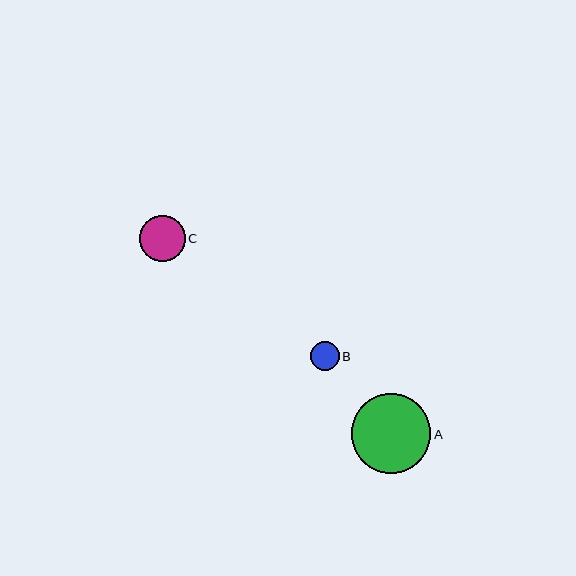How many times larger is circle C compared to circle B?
Circle C is approximately 1.6 times the size of circle B.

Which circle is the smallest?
Circle B is the smallest with a size of approximately 29 pixels.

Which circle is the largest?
Circle A is the largest with a size of approximately 79 pixels.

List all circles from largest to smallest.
From largest to smallest: A, C, B.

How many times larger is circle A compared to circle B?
Circle A is approximately 2.7 times the size of circle B.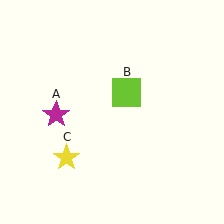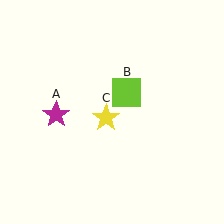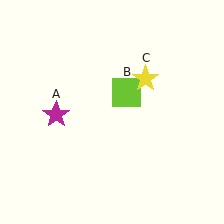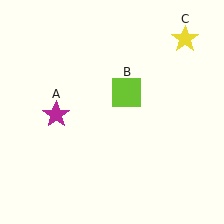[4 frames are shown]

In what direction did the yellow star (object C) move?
The yellow star (object C) moved up and to the right.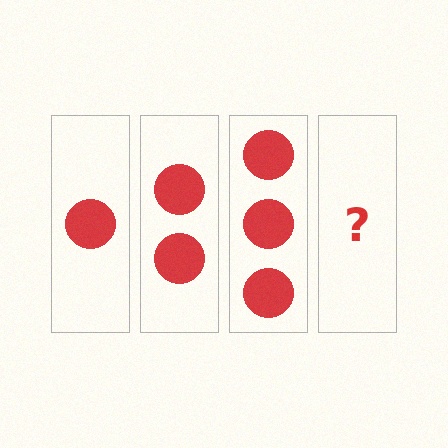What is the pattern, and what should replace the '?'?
The pattern is that each step adds one more circle. The '?' should be 4 circles.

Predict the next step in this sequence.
The next step is 4 circles.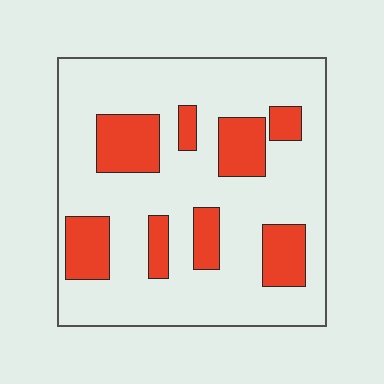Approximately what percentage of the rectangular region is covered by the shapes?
Approximately 25%.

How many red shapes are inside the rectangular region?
8.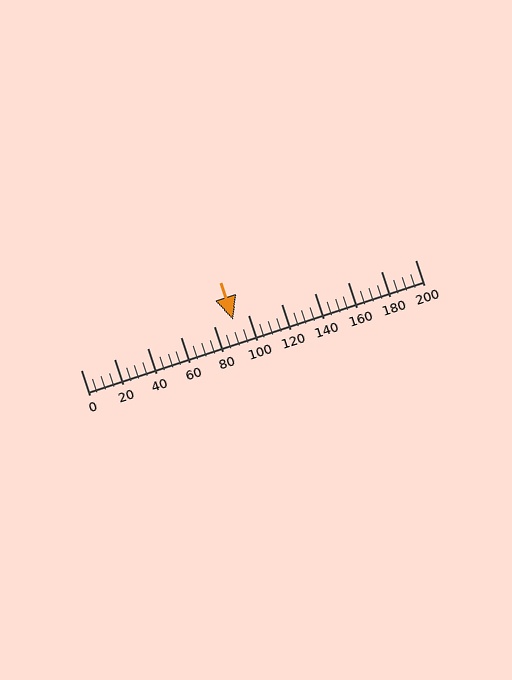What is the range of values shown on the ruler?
The ruler shows values from 0 to 200.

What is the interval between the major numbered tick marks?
The major tick marks are spaced 20 units apart.